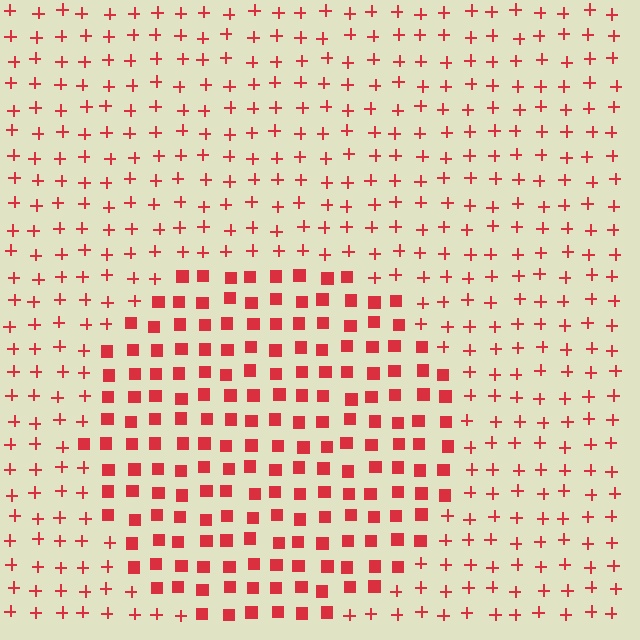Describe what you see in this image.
The image is filled with small red elements arranged in a uniform grid. A circle-shaped region contains squares, while the surrounding area contains plus signs. The boundary is defined purely by the change in element shape.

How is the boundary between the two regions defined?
The boundary is defined by a change in element shape: squares inside vs. plus signs outside. All elements share the same color and spacing.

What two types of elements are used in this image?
The image uses squares inside the circle region and plus signs outside it.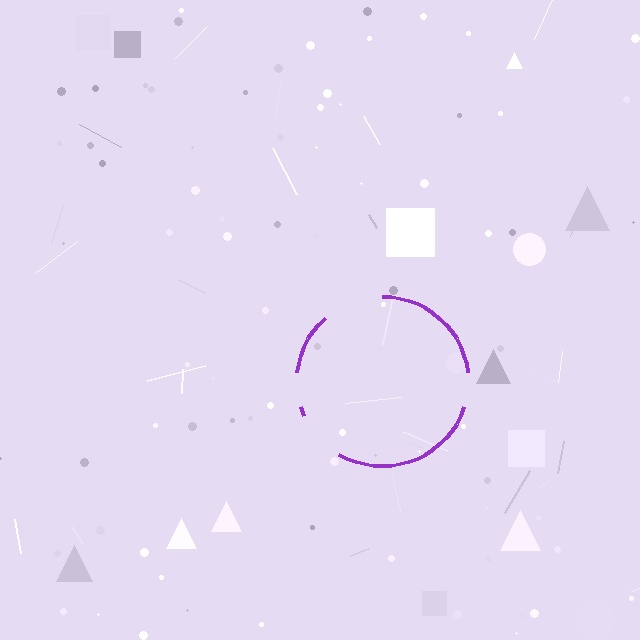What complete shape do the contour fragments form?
The contour fragments form a circle.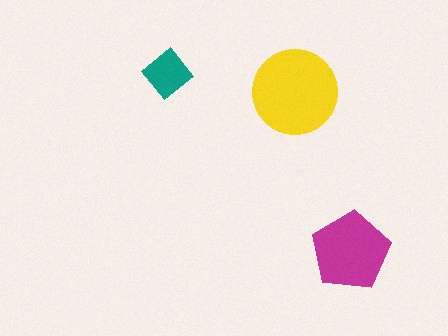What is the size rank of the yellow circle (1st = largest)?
1st.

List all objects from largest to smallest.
The yellow circle, the magenta pentagon, the teal diamond.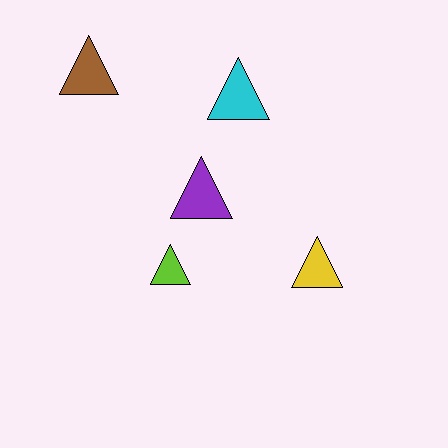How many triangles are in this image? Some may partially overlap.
There are 5 triangles.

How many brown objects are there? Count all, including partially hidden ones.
There is 1 brown object.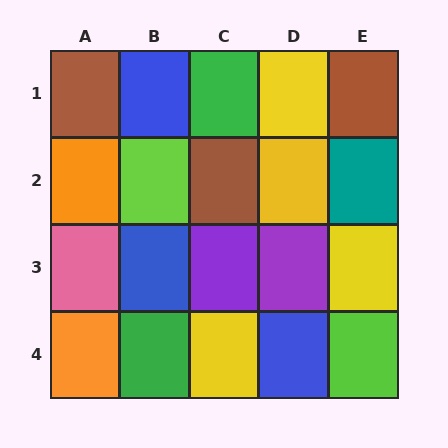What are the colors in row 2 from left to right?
Orange, lime, brown, yellow, teal.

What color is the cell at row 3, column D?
Purple.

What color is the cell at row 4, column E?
Lime.